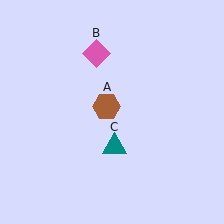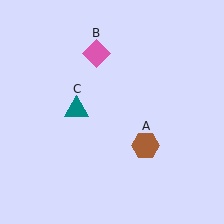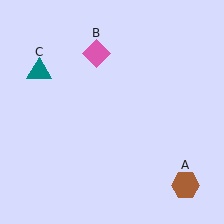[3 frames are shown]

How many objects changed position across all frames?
2 objects changed position: brown hexagon (object A), teal triangle (object C).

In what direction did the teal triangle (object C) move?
The teal triangle (object C) moved up and to the left.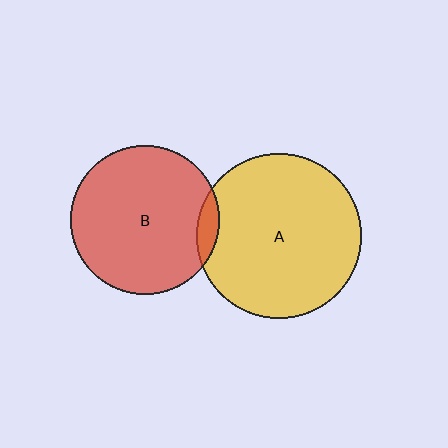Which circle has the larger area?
Circle A (yellow).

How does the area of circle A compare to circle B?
Approximately 1.2 times.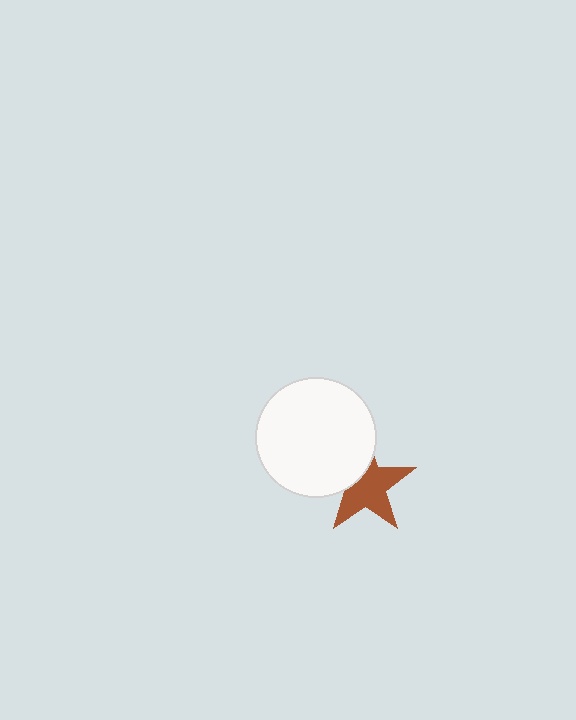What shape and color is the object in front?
The object in front is a white circle.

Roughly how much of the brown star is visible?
Most of it is visible (roughly 67%).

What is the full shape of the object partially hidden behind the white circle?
The partially hidden object is a brown star.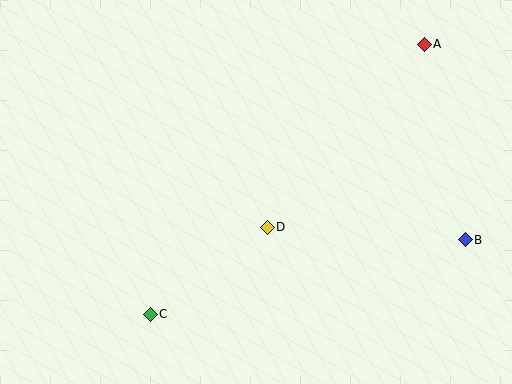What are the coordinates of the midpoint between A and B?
The midpoint between A and B is at (445, 142).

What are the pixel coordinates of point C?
Point C is at (150, 314).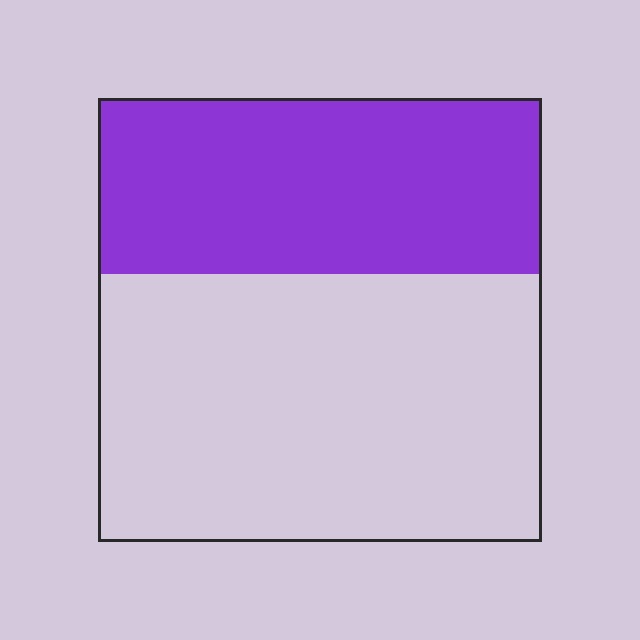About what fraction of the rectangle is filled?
About two fifths (2/5).